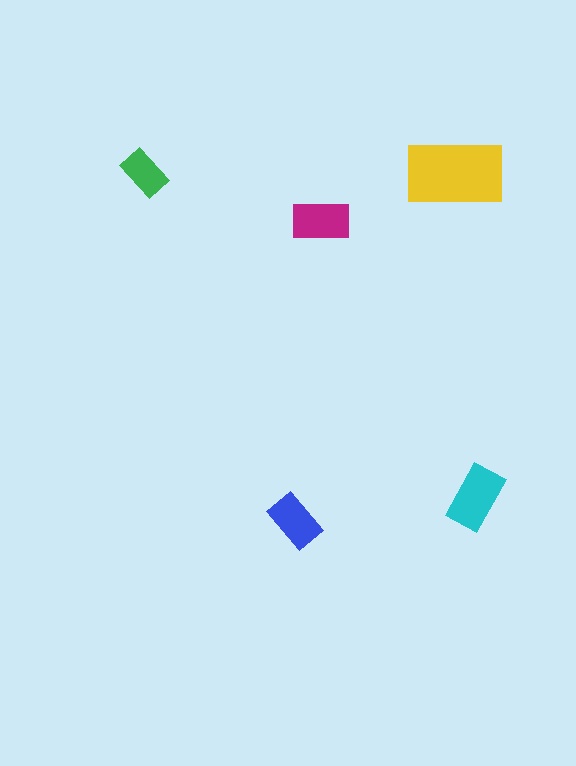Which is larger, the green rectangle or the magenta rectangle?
The magenta one.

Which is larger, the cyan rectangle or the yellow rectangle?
The yellow one.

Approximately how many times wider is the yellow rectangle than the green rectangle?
About 2 times wider.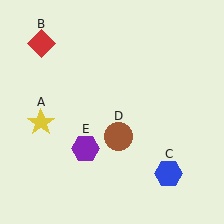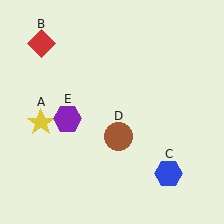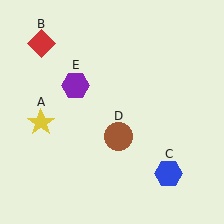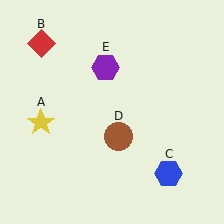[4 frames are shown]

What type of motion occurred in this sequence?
The purple hexagon (object E) rotated clockwise around the center of the scene.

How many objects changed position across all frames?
1 object changed position: purple hexagon (object E).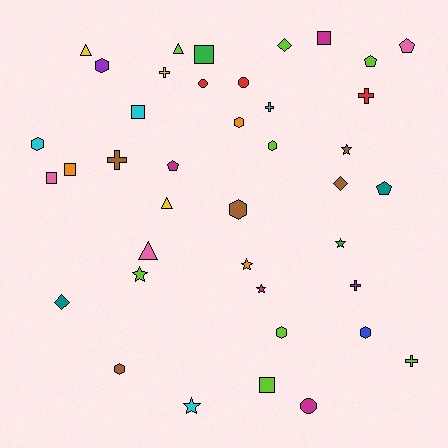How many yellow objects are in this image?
There are 3 yellow objects.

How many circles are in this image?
There are 3 circles.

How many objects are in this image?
There are 40 objects.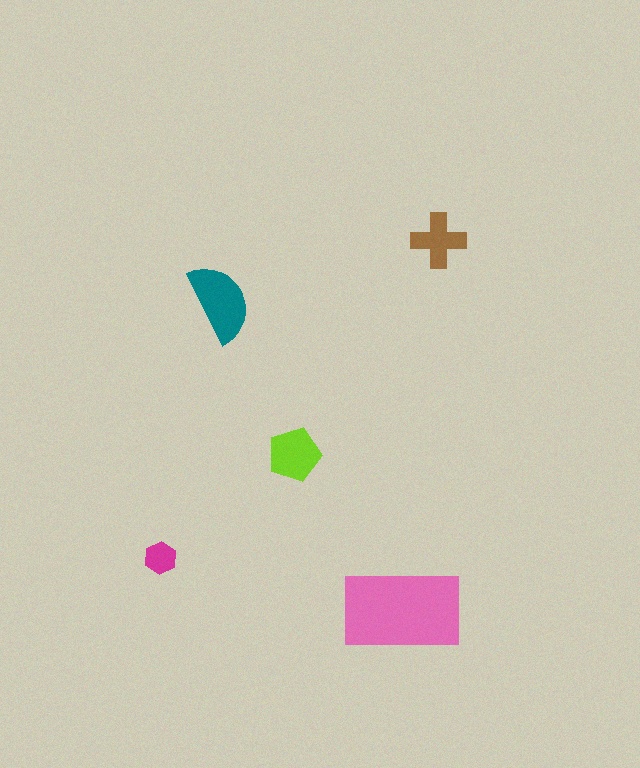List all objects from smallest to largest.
The magenta hexagon, the brown cross, the lime pentagon, the teal semicircle, the pink rectangle.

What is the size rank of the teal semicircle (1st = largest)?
2nd.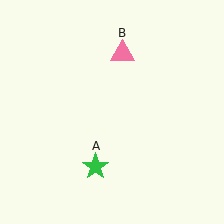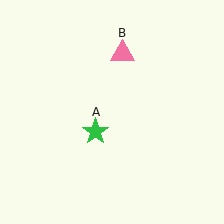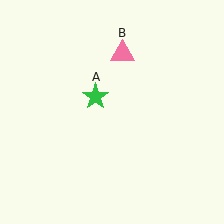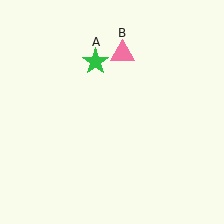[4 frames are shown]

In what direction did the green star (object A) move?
The green star (object A) moved up.